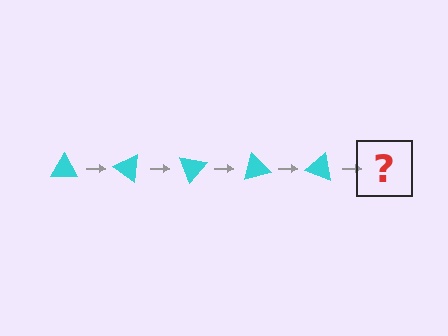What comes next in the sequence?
The next element should be a cyan triangle rotated 175 degrees.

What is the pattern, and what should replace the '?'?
The pattern is that the triangle rotates 35 degrees each step. The '?' should be a cyan triangle rotated 175 degrees.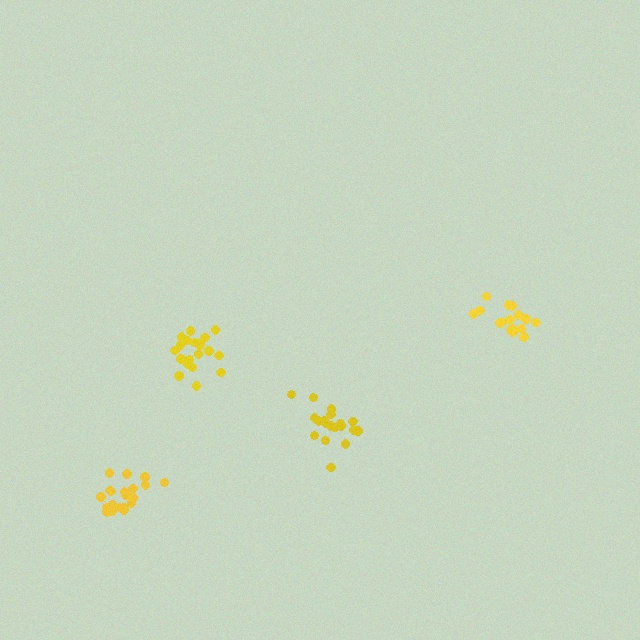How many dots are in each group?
Group 1: 16 dots, Group 2: 19 dots, Group 3: 20 dots, Group 4: 20 dots (75 total).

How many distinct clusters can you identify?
There are 4 distinct clusters.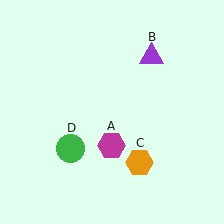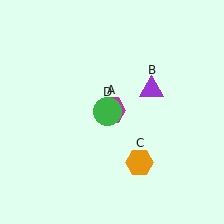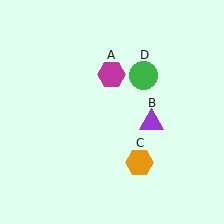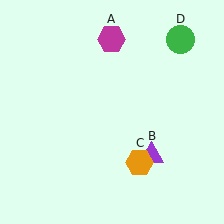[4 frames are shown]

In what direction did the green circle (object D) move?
The green circle (object D) moved up and to the right.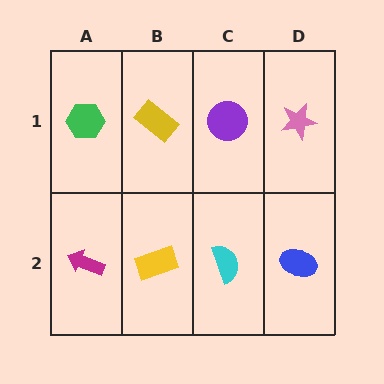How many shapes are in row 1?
4 shapes.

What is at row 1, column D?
A pink star.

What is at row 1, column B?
A yellow rectangle.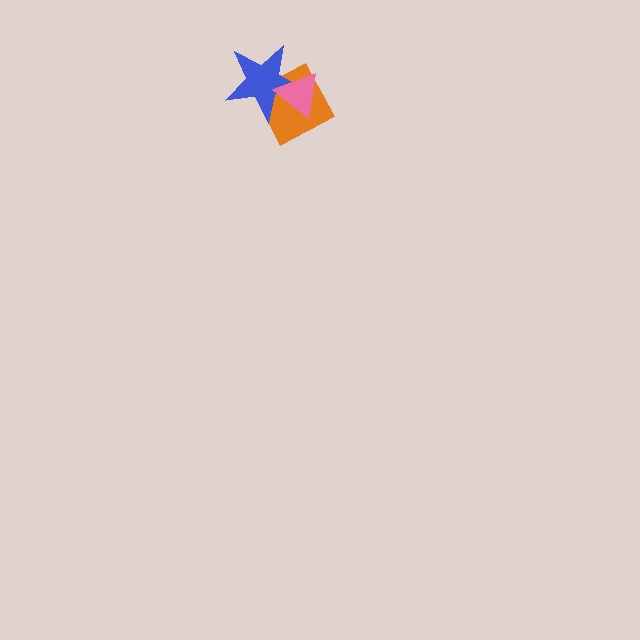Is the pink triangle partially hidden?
No, no other shape covers it.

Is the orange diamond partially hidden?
Yes, it is partially covered by another shape.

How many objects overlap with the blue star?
2 objects overlap with the blue star.